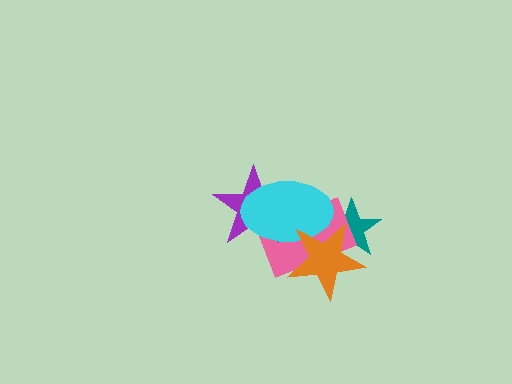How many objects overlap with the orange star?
3 objects overlap with the orange star.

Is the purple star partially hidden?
Yes, it is partially covered by another shape.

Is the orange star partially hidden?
No, no other shape covers it.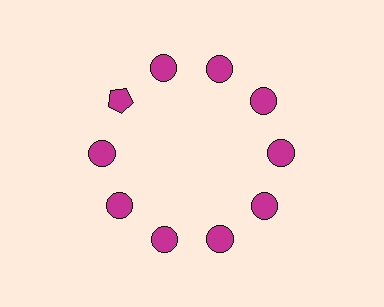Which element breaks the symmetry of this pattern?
The magenta pentagon at roughly the 10 o'clock position breaks the symmetry. All other shapes are magenta circles.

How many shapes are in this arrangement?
There are 10 shapes arranged in a ring pattern.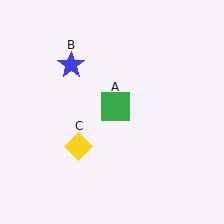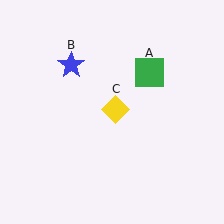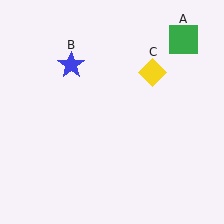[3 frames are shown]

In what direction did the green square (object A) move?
The green square (object A) moved up and to the right.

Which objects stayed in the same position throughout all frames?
Blue star (object B) remained stationary.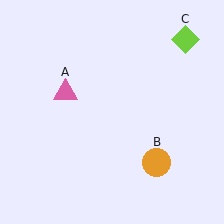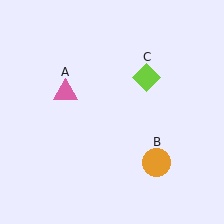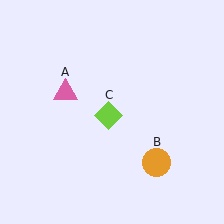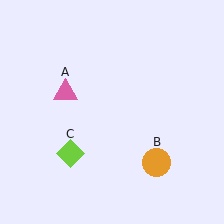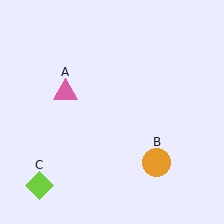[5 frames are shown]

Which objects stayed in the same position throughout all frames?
Pink triangle (object A) and orange circle (object B) remained stationary.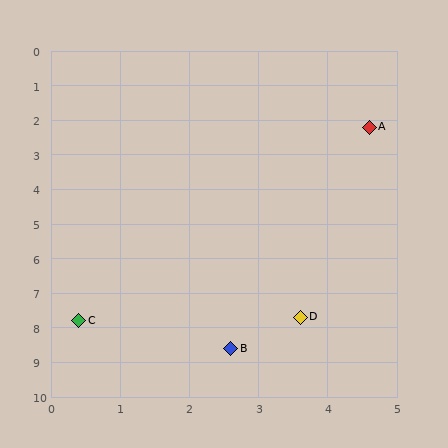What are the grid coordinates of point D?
Point D is at approximately (3.6, 7.7).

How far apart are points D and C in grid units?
Points D and C are about 3.2 grid units apart.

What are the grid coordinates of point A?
Point A is at approximately (4.6, 2.2).